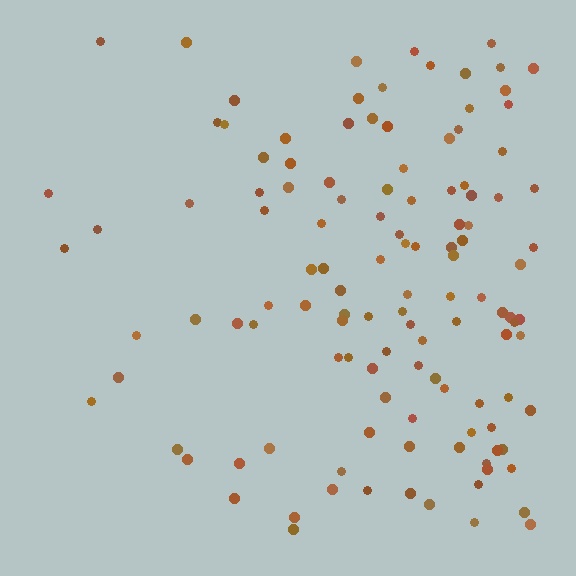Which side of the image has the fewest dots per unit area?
The left.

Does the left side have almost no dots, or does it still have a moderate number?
Still a moderate number, just noticeably fewer than the right.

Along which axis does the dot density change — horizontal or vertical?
Horizontal.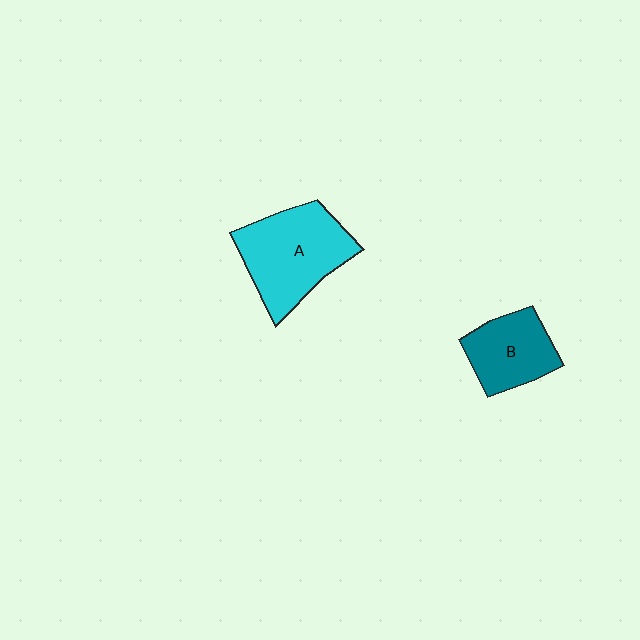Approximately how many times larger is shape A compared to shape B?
Approximately 1.5 times.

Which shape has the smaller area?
Shape B (teal).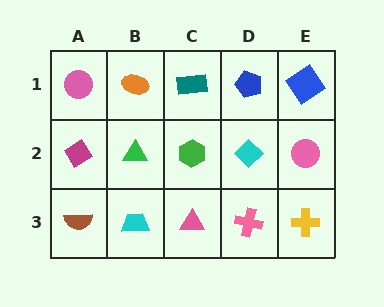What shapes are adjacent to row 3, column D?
A cyan diamond (row 2, column D), a pink triangle (row 3, column C), a yellow cross (row 3, column E).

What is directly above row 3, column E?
A pink circle.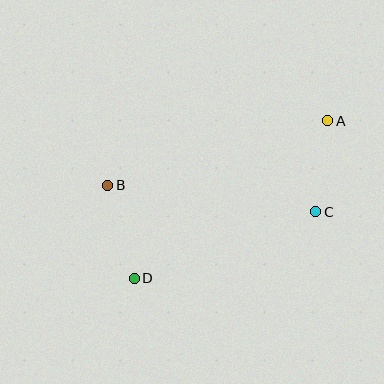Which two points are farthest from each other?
Points A and D are farthest from each other.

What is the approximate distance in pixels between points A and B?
The distance between A and B is approximately 229 pixels.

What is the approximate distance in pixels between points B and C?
The distance between B and C is approximately 210 pixels.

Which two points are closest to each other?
Points A and C are closest to each other.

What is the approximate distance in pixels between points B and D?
The distance between B and D is approximately 96 pixels.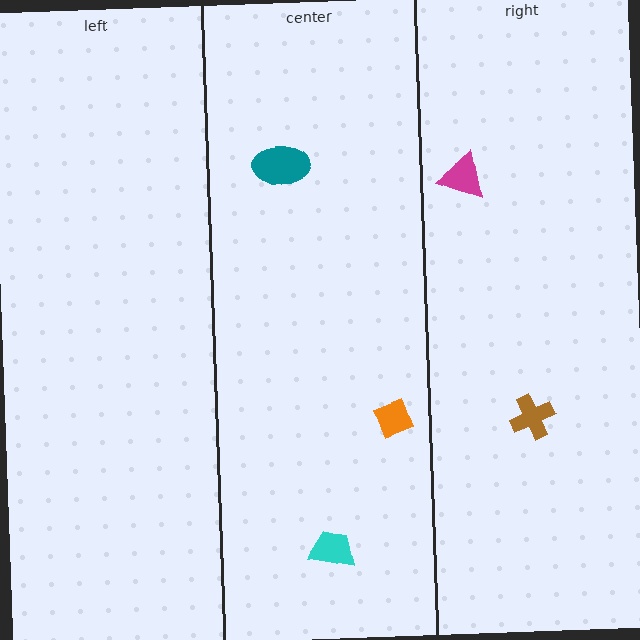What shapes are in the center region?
The teal ellipse, the cyan trapezoid, the orange diamond.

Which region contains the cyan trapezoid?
The center region.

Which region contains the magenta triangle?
The right region.